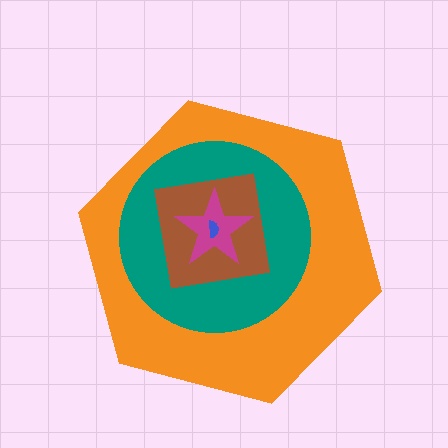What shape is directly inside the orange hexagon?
The teal circle.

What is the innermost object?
The blue semicircle.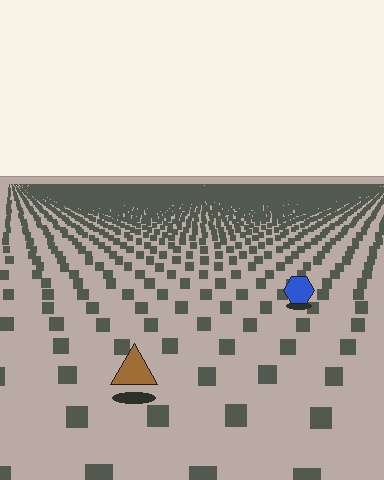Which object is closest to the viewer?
The brown triangle is closest. The texture marks near it are larger and more spread out.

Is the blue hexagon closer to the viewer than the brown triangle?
No. The brown triangle is closer — you can tell from the texture gradient: the ground texture is coarser near it.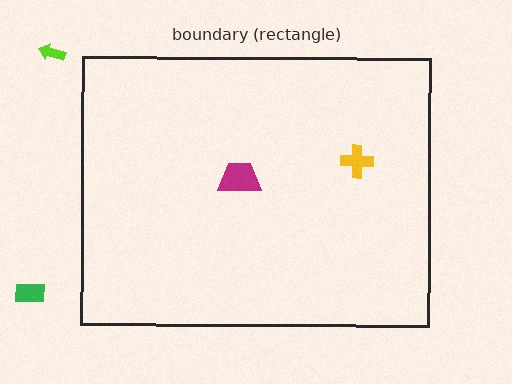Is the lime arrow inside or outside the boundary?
Outside.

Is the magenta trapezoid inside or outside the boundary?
Inside.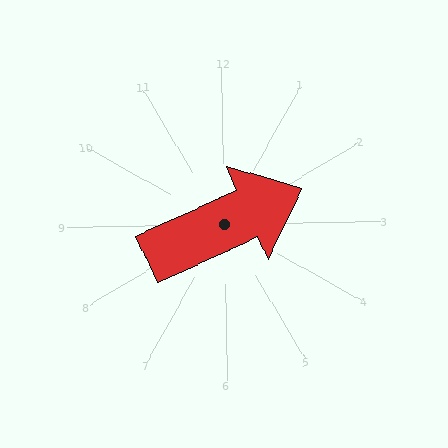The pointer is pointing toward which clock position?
Roughly 2 o'clock.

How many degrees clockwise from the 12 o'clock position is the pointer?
Approximately 66 degrees.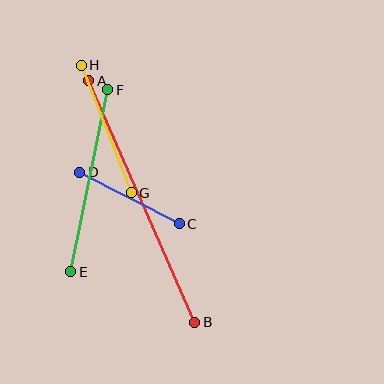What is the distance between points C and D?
The distance is approximately 112 pixels.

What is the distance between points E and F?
The distance is approximately 185 pixels.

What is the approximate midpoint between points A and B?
The midpoint is at approximately (142, 202) pixels.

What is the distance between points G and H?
The distance is approximately 137 pixels.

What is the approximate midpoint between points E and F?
The midpoint is at approximately (89, 181) pixels.